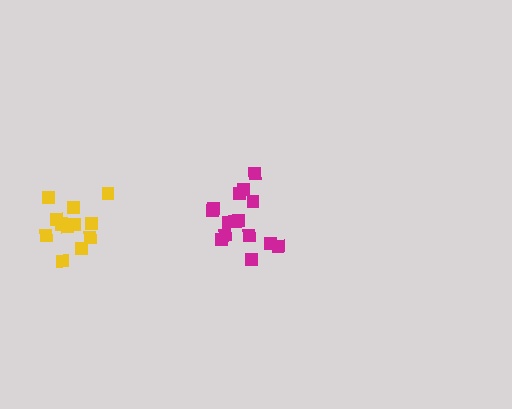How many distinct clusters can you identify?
There are 2 distinct clusters.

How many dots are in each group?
Group 1: 15 dots, Group 2: 12 dots (27 total).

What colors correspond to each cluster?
The clusters are colored: magenta, yellow.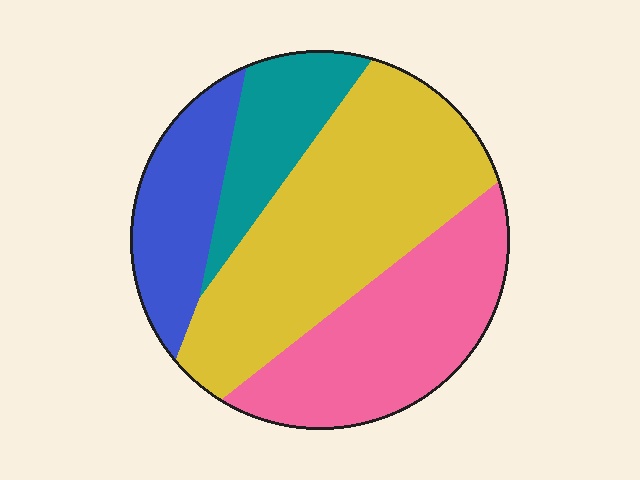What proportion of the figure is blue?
Blue covers roughly 15% of the figure.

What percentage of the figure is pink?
Pink covers 29% of the figure.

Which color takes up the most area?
Yellow, at roughly 40%.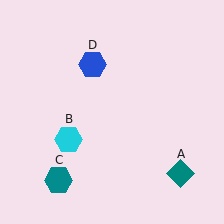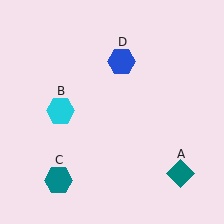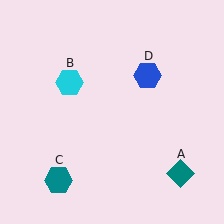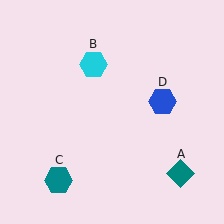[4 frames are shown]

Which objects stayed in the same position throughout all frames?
Teal diamond (object A) and teal hexagon (object C) remained stationary.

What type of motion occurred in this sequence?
The cyan hexagon (object B), blue hexagon (object D) rotated clockwise around the center of the scene.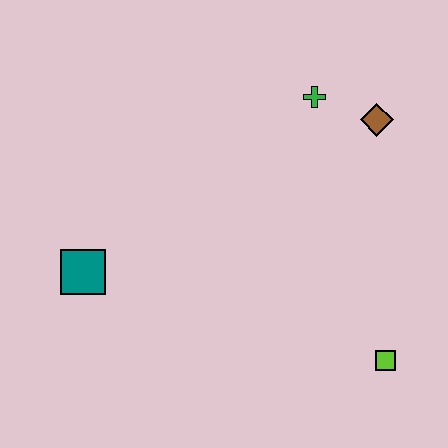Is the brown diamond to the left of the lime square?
Yes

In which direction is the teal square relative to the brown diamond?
The teal square is to the left of the brown diamond.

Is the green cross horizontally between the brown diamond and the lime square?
No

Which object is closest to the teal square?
The green cross is closest to the teal square.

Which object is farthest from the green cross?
The teal square is farthest from the green cross.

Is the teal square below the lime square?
No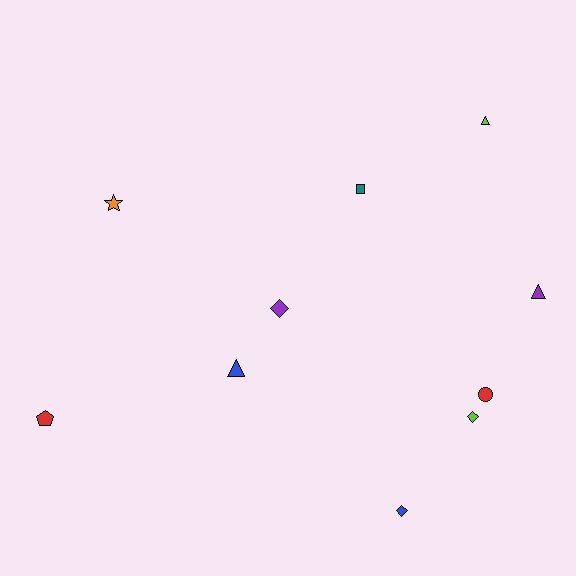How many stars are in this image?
There is 1 star.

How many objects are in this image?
There are 10 objects.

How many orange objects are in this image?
There is 1 orange object.